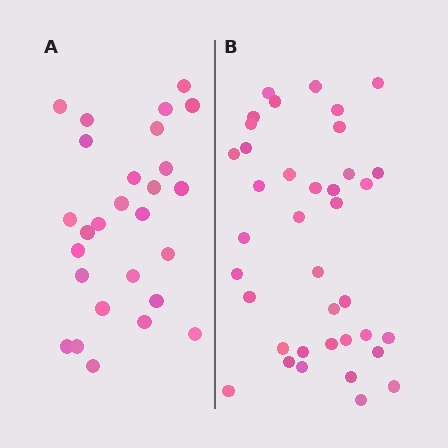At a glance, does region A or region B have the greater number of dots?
Region B (the right region) has more dots.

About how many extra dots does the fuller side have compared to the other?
Region B has roughly 12 or so more dots than region A.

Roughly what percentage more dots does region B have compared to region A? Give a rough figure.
About 40% more.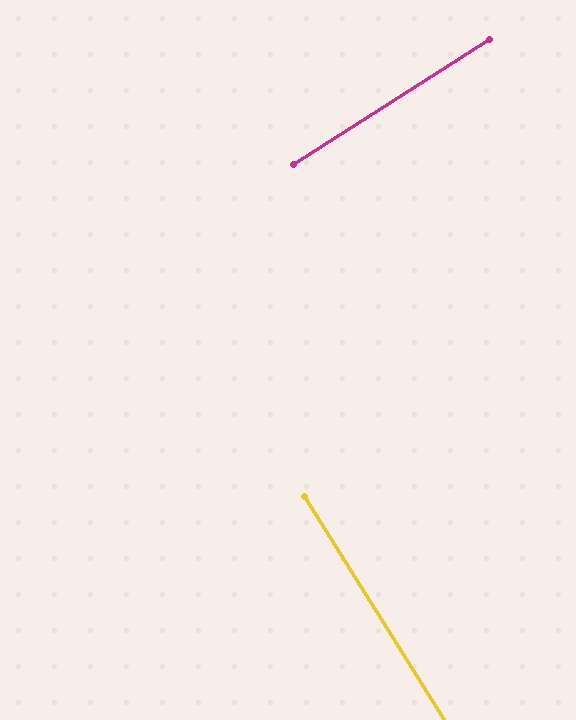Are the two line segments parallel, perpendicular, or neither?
Perpendicular — they meet at approximately 89°.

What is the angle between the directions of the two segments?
Approximately 89 degrees.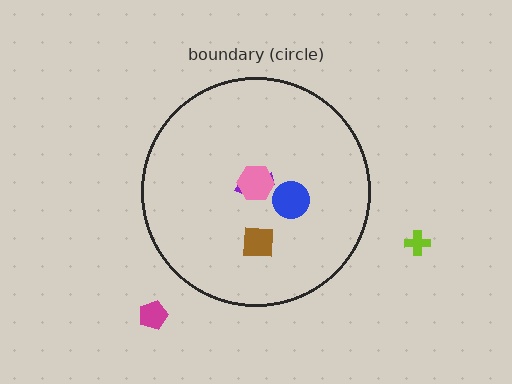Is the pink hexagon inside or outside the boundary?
Inside.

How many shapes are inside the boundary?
4 inside, 2 outside.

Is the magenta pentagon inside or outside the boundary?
Outside.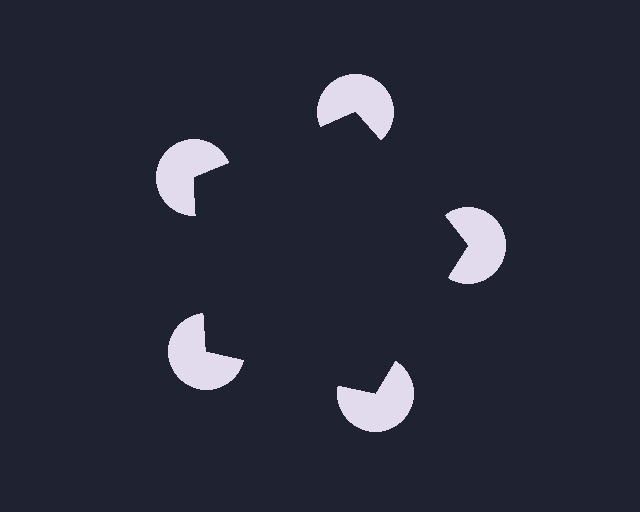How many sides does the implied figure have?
5 sides.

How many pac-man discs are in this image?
There are 5 — one at each vertex of the illusory pentagon.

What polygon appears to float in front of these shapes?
An illusory pentagon — its edges are inferred from the aligned wedge cuts in the pac-man discs, not physically drawn.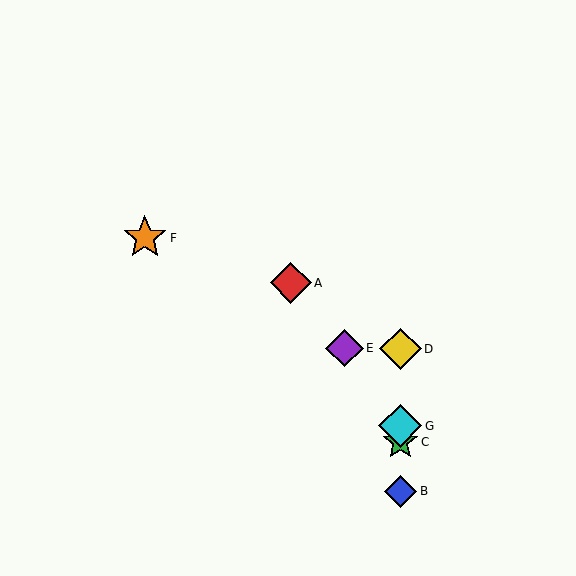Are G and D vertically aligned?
Yes, both are at x≈400.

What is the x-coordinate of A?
Object A is at x≈291.